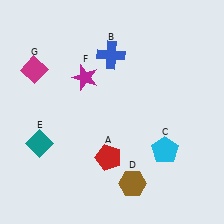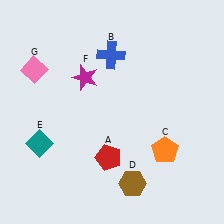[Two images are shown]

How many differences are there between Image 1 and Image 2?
There are 2 differences between the two images.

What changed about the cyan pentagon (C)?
In Image 1, C is cyan. In Image 2, it changed to orange.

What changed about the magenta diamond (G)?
In Image 1, G is magenta. In Image 2, it changed to pink.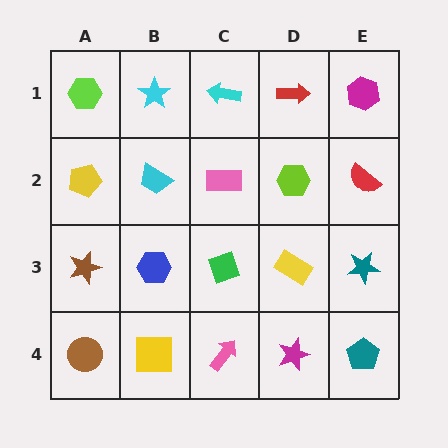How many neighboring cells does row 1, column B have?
3.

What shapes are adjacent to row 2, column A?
A lime hexagon (row 1, column A), a brown star (row 3, column A), a cyan trapezoid (row 2, column B).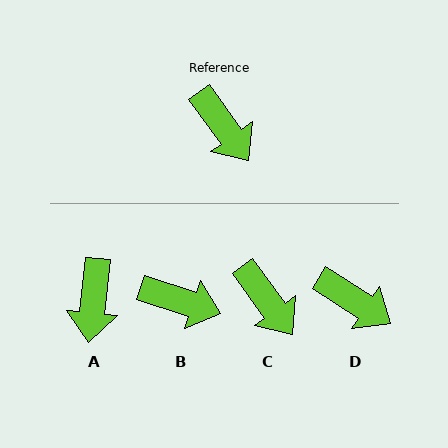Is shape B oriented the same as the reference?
No, it is off by about 36 degrees.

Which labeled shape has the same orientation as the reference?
C.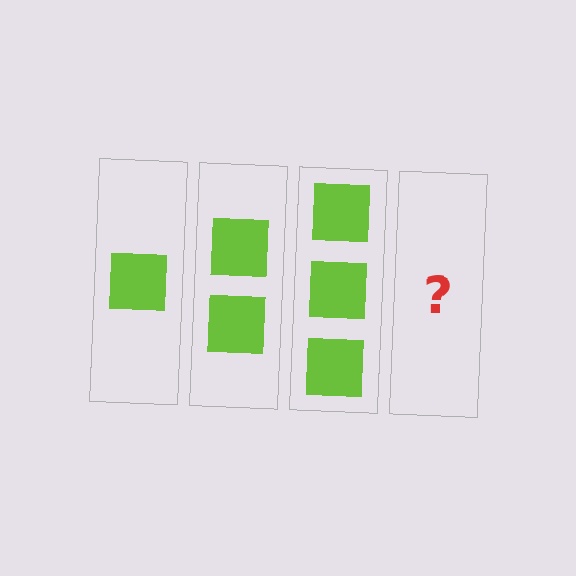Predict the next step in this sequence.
The next step is 4 squares.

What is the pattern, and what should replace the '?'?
The pattern is that each step adds one more square. The '?' should be 4 squares.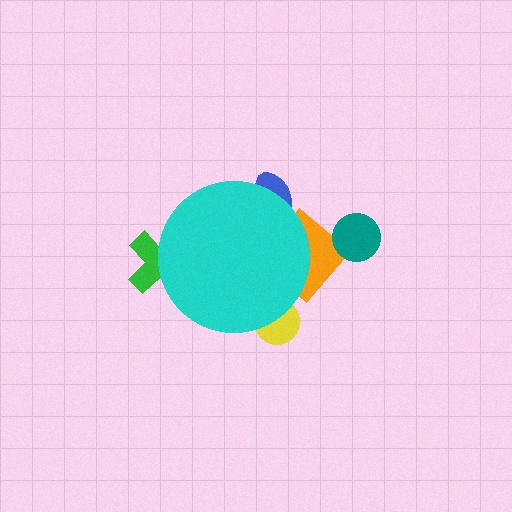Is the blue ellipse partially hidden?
Yes, the blue ellipse is partially hidden behind the cyan circle.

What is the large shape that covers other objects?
A cyan circle.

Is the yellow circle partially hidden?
Yes, the yellow circle is partially hidden behind the cyan circle.